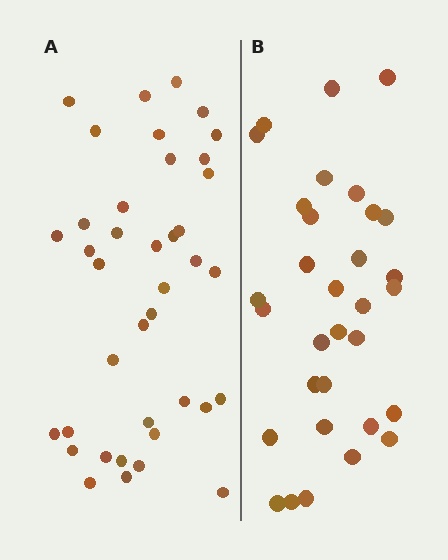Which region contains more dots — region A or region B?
Region A (the left region) has more dots.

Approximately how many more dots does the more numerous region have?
Region A has roughly 8 or so more dots than region B.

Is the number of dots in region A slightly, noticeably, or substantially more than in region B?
Region A has only slightly more — the two regions are fairly close. The ratio is roughly 1.2 to 1.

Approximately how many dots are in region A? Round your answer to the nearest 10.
About 40 dots. (The exact count is 39, which rounds to 40.)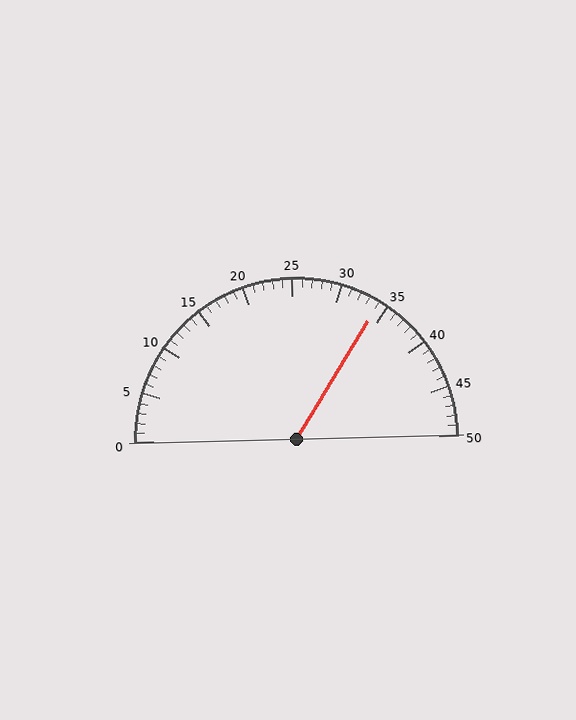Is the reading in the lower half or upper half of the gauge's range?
The reading is in the upper half of the range (0 to 50).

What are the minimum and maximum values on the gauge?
The gauge ranges from 0 to 50.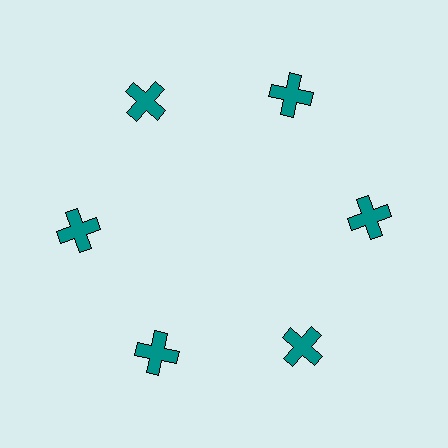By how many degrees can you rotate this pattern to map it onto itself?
The pattern maps onto itself every 60 degrees of rotation.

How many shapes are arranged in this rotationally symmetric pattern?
There are 6 shapes, arranged in 6 groups of 1.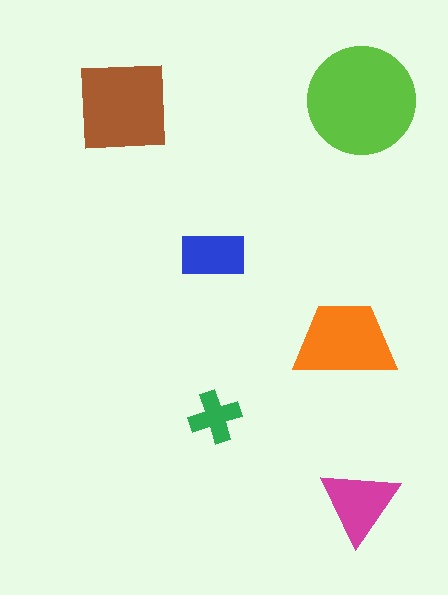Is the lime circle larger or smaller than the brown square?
Larger.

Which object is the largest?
The lime circle.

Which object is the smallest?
The green cross.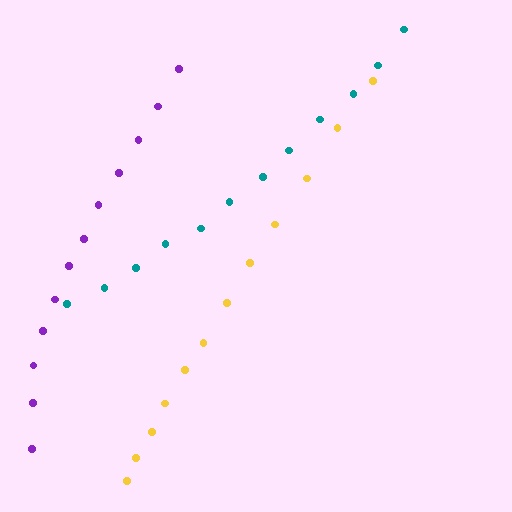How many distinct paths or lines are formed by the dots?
There are 3 distinct paths.